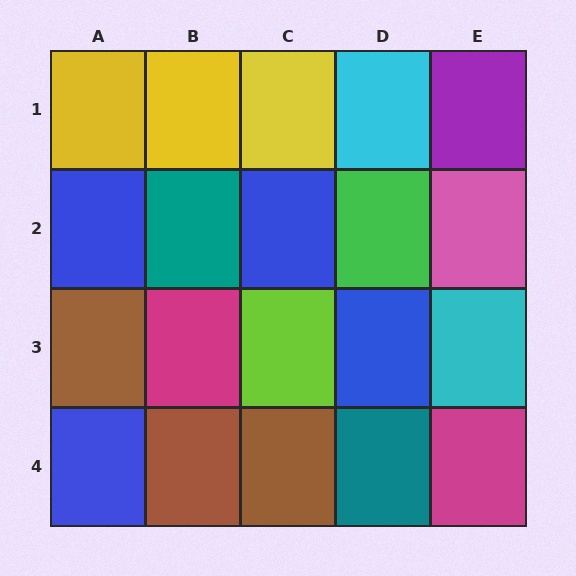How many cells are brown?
3 cells are brown.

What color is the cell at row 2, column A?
Blue.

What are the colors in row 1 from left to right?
Yellow, yellow, yellow, cyan, purple.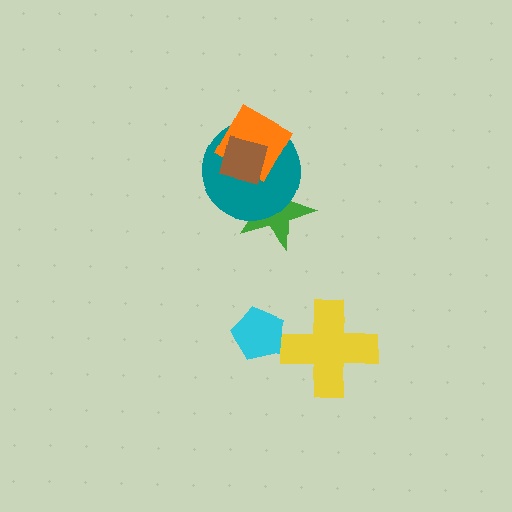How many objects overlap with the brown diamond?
3 objects overlap with the brown diamond.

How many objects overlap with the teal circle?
3 objects overlap with the teal circle.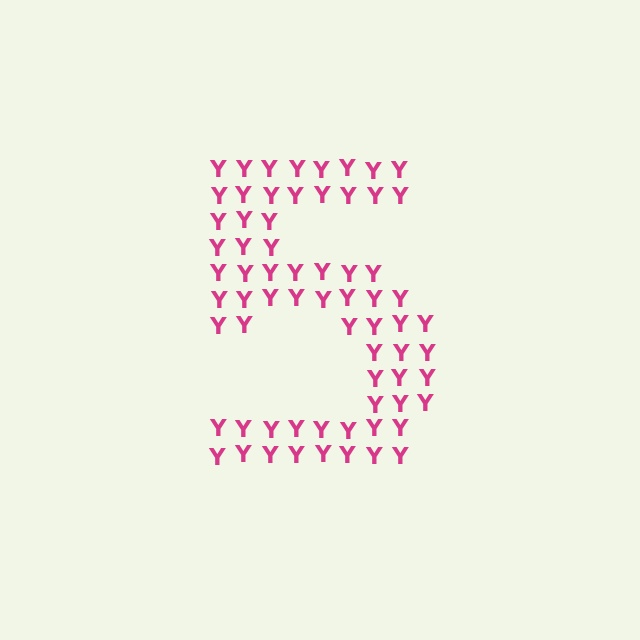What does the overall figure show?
The overall figure shows the digit 5.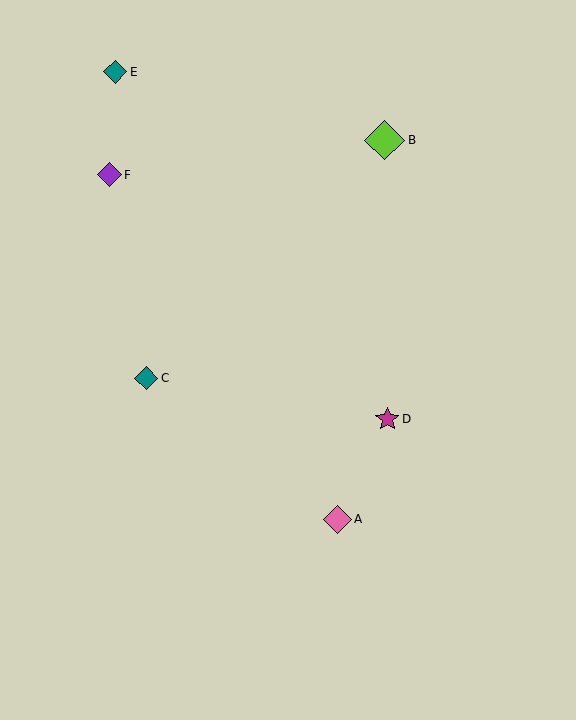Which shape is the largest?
The lime diamond (labeled B) is the largest.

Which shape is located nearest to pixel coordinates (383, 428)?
The magenta star (labeled D) at (387, 419) is nearest to that location.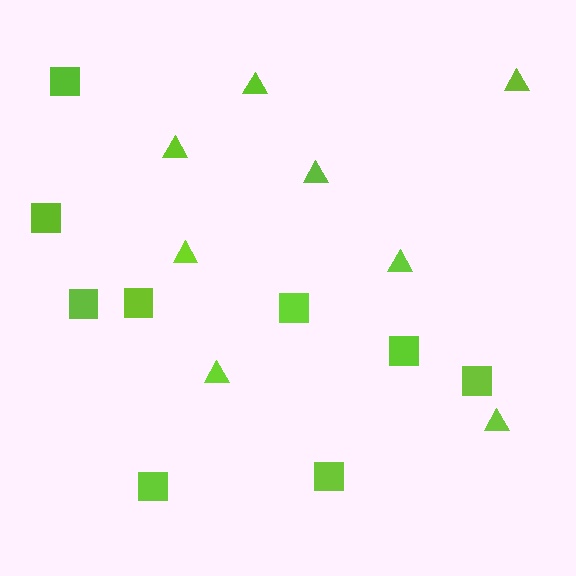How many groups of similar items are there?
There are 2 groups: one group of squares (9) and one group of triangles (8).